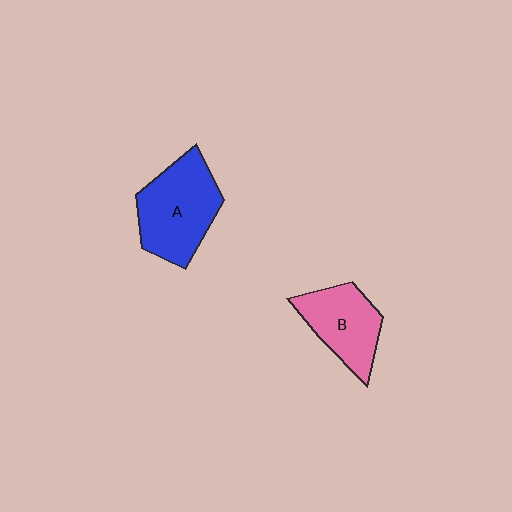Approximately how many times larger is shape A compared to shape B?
Approximately 1.3 times.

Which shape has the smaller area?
Shape B (pink).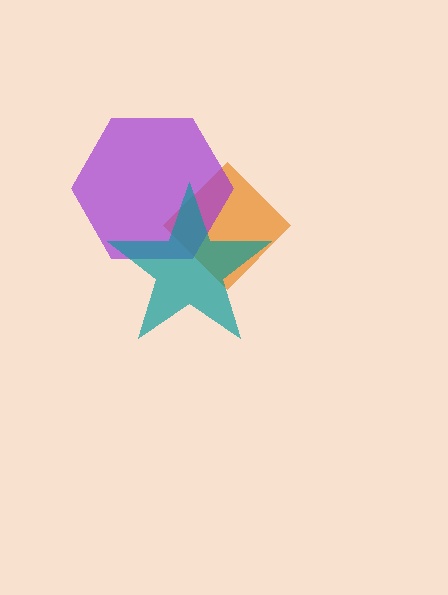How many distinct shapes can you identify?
There are 3 distinct shapes: an orange diamond, a purple hexagon, a teal star.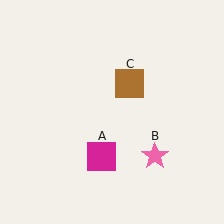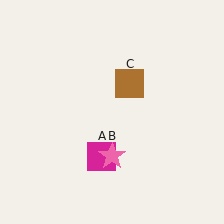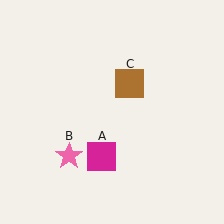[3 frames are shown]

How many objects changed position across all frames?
1 object changed position: pink star (object B).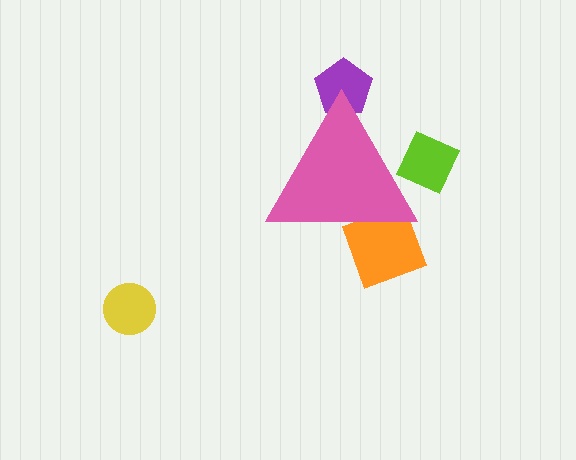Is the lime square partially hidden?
Yes, the lime square is partially hidden behind the pink triangle.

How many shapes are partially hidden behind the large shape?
3 shapes are partially hidden.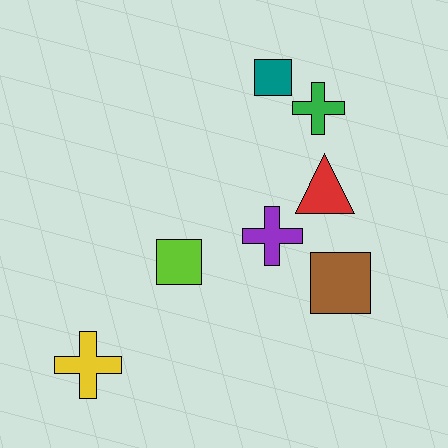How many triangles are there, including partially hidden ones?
There is 1 triangle.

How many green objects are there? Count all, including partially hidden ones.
There is 1 green object.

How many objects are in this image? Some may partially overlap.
There are 7 objects.